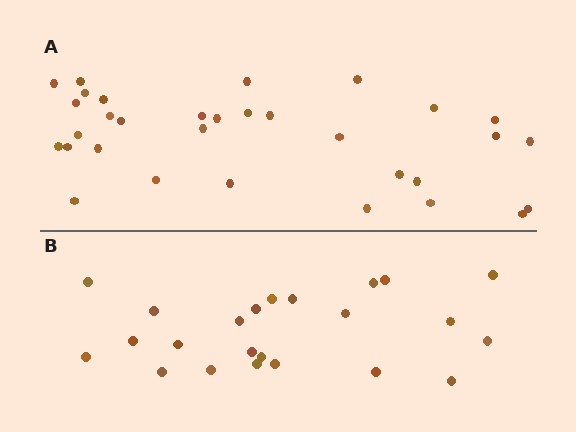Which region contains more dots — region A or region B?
Region A (the top region) has more dots.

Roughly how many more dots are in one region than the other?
Region A has roughly 8 or so more dots than region B.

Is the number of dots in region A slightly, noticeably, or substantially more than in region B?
Region A has noticeably more, but not dramatically so. The ratio is roughly 1.4 to 1.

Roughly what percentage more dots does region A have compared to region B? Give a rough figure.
About 40% more.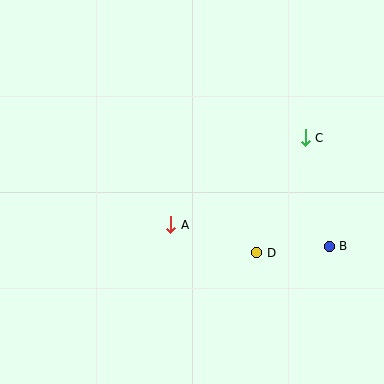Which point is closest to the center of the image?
Point A at (171, 225) is closest to the center.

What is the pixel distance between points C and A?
The distance between C and A is 160 pixels.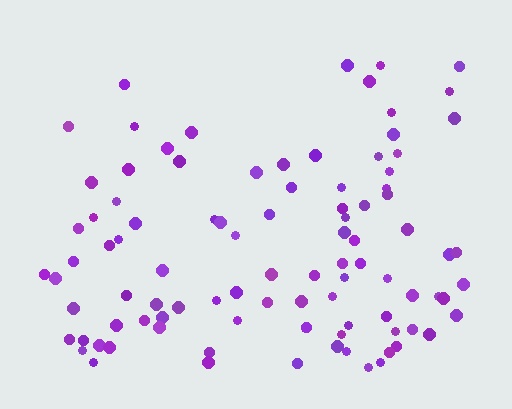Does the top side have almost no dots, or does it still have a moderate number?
Still a moderate number, just noticeably fewer than the bottom.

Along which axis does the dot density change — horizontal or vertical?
Vertical.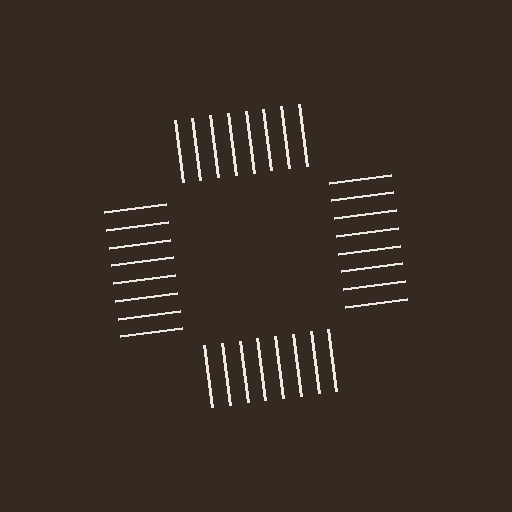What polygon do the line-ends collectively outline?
An illusory square — the line segments terminate on its edges but no continuous stroke is drawn.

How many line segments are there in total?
32 — 8 along each of the 4 edges.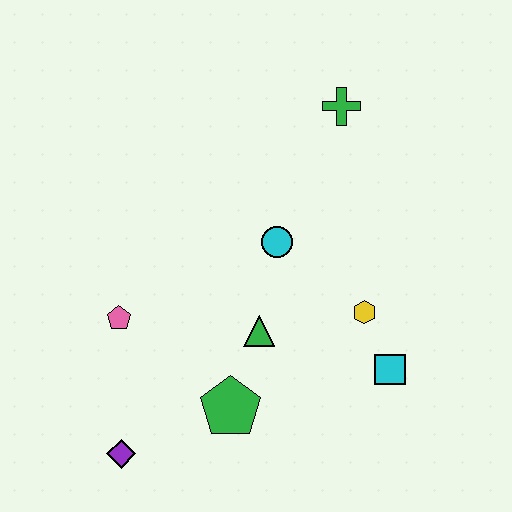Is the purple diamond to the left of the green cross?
Yes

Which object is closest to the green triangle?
The green pentagon is closest to the green triangle.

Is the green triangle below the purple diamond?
No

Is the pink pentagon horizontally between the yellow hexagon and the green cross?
No